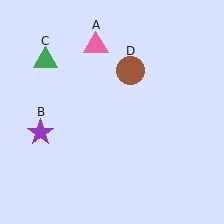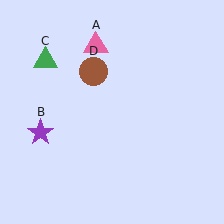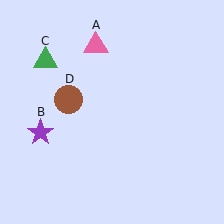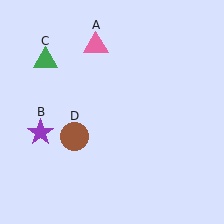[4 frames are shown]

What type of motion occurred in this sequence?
The brown circle (object D) rotated counterclockwise around the center of the scene.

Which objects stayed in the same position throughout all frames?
Pink triangle (object A) and purple star (object B) and green triangle (object C) remained stationary.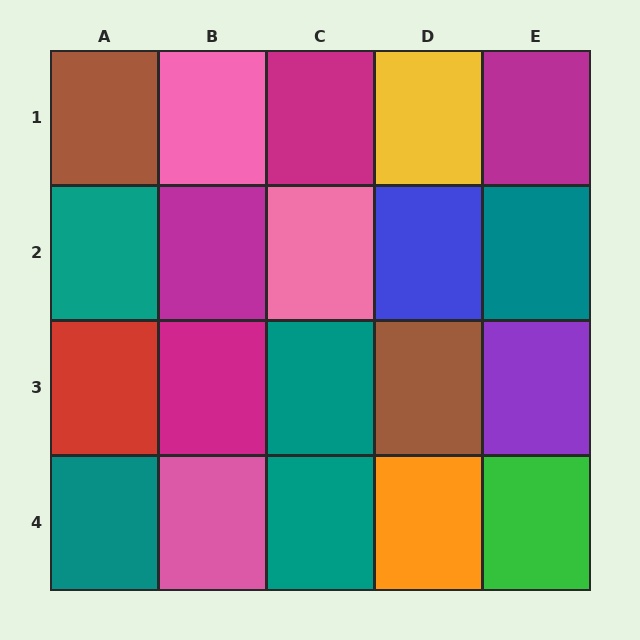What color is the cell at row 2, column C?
Pink.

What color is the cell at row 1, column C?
Magenta.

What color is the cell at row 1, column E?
Magenta.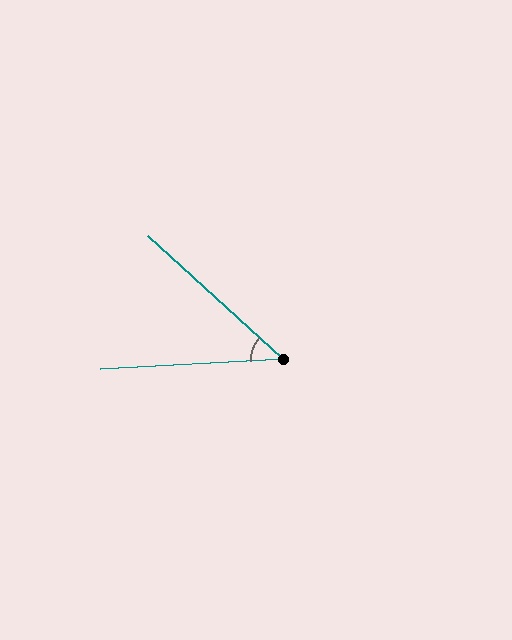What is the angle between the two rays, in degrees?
Approximately 46 degrees.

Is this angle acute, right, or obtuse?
It is acute.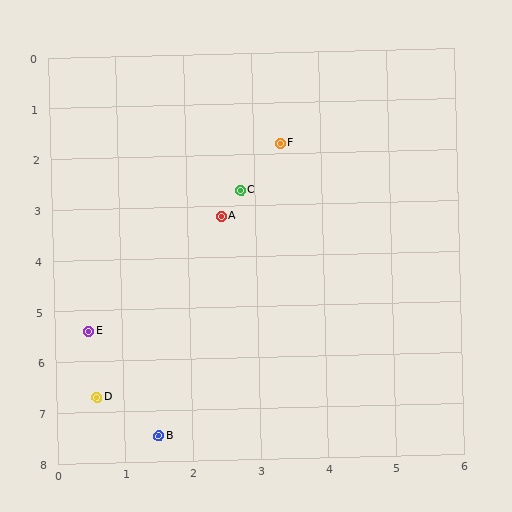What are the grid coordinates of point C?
Point C is at approximately (2.8, 2.7).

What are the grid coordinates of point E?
Point E is at approximately (0.5, 5.4).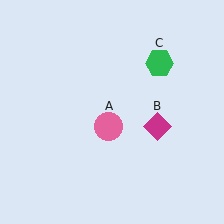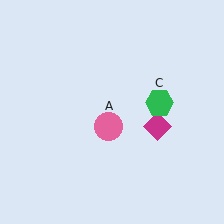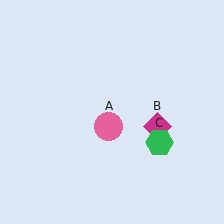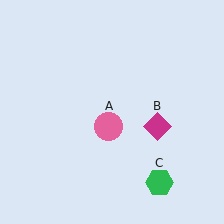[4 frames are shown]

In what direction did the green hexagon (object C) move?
The green hexagon (object C) moved down.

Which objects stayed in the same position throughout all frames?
Pink circle (object A) and magenta diamond (object B) remained stationary.